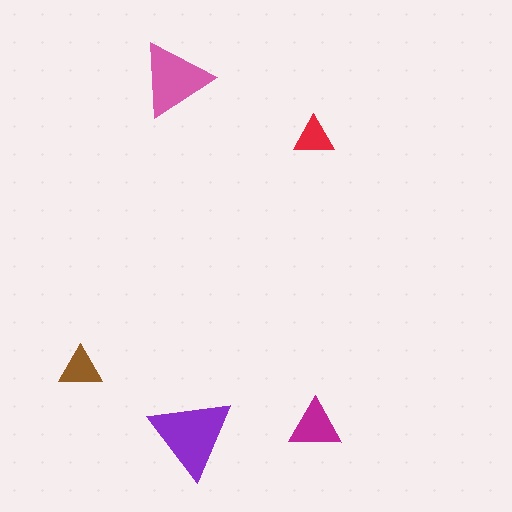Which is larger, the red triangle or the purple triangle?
The purple one.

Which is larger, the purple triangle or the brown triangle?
The purple one.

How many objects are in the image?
There are 5 objects in the image.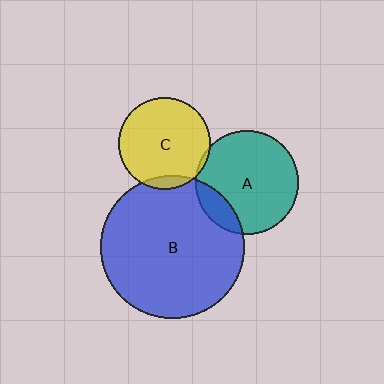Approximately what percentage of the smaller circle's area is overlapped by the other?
Approximately 10%.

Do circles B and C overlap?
Yes.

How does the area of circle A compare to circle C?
Approximately 1.3 times.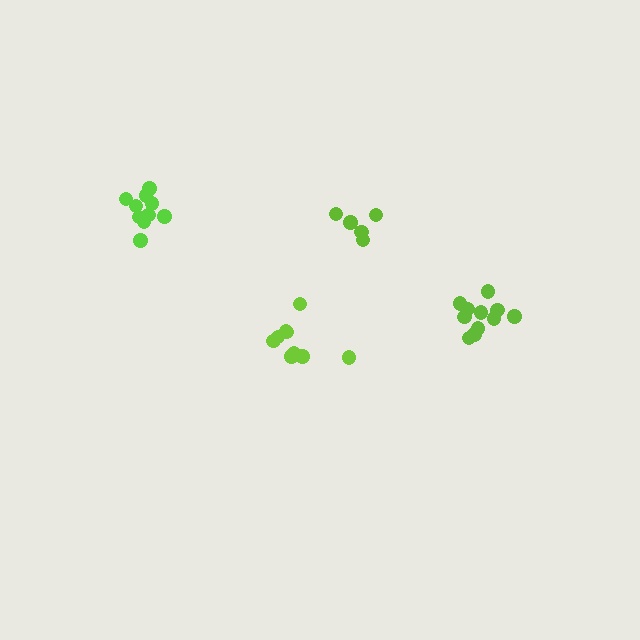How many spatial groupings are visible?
There are 4 spatial groupings.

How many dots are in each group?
Group 1: 9 dots, Group 2: 6 dots, Group 3: 10 dots, Group 4: 11 dots (36 total).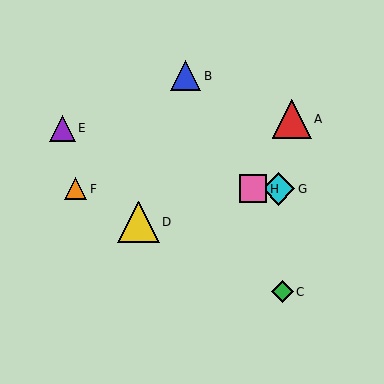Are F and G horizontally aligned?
Yes, both are at y≈189.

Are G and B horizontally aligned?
No, G is at y≈189 and B is at y≈76.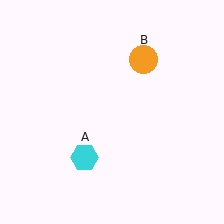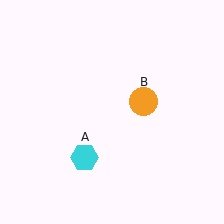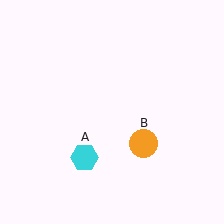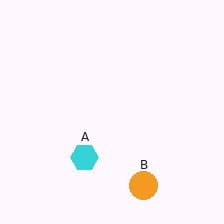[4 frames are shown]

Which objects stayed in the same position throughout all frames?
Cyan hexagon (object A) remained stationary.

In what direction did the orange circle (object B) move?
The orange circle (object B) moved down.